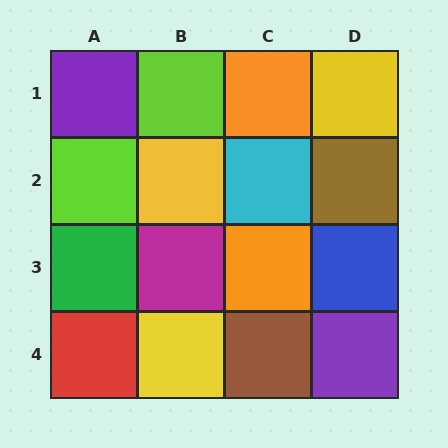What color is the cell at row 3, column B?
Magenta.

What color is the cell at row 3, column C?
Orange.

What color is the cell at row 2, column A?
Lime.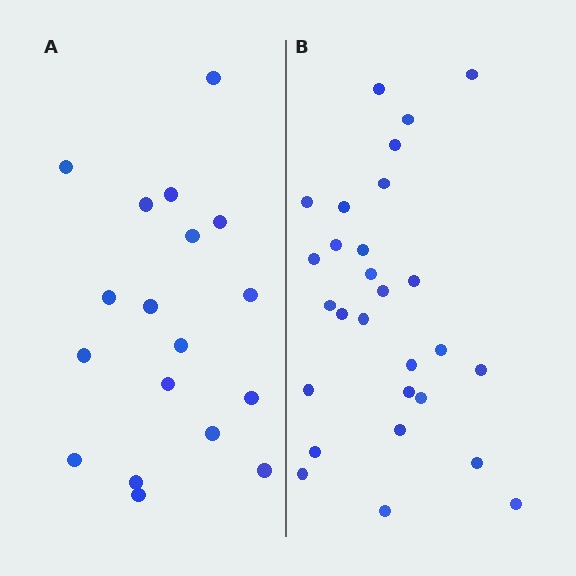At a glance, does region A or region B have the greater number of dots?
Region B (the right region) has more dots.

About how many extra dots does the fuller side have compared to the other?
Region B has roughly 10 or so more dots than region A.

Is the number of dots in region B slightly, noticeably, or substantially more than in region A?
Region B has substantially more. The ratio is roughly 1.6 to 1.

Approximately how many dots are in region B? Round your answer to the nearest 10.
About 30 dots. (The exact count is 28, which rounds to 30.)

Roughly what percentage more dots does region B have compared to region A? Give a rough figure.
About 55% more.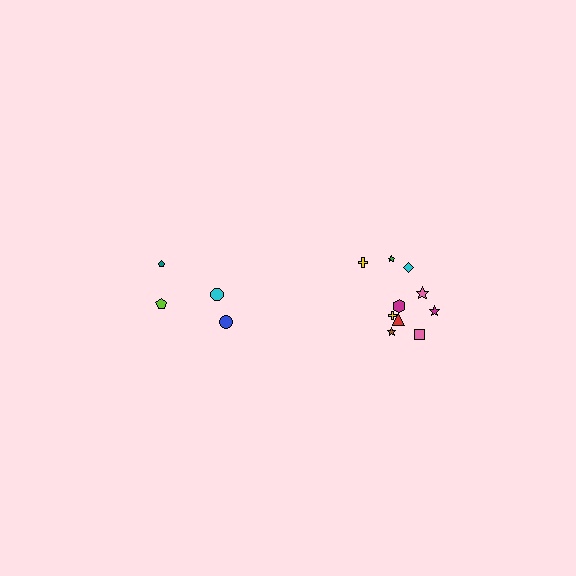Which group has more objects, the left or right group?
The right group.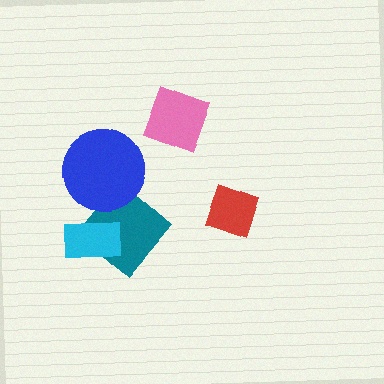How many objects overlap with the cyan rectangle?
1 object overlaps with the cyan rectangle.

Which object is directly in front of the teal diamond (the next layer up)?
The cyan rectangle is directly in front of the teal diamond.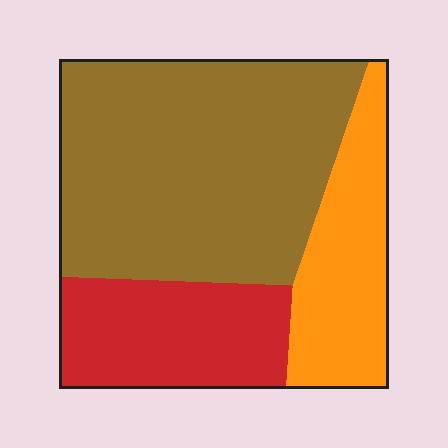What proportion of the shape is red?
Red covers around 25% of the shape.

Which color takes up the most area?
Brown, at roughly 55%.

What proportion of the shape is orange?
Orange takes up about one fifth (1/5) of the shape.